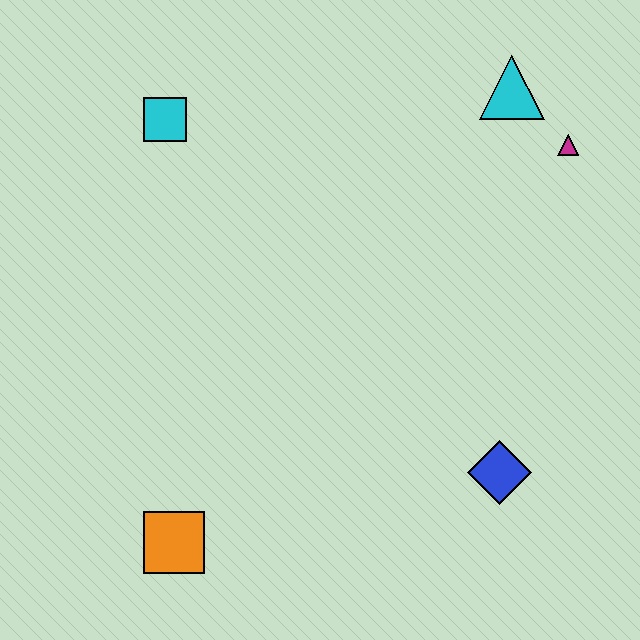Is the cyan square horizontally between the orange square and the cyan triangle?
No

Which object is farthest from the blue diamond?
The cyan square is farthest from the blue diamond.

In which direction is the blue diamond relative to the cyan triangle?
The blue diamond is below the cyan triangle.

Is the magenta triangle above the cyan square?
No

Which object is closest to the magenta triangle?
The cyan triangle is closest to the magenta triangle.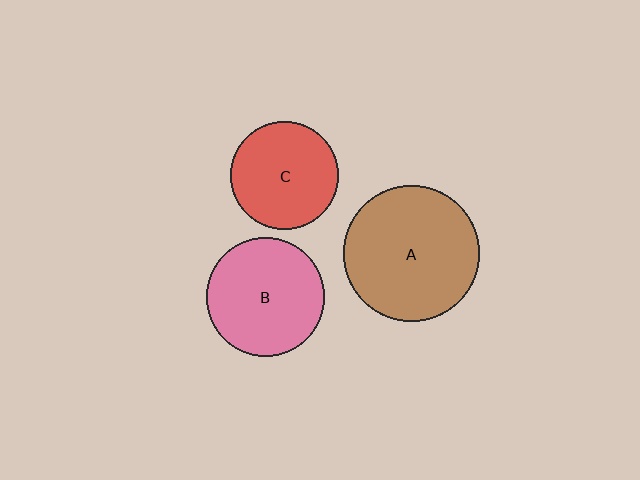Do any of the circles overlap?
No, none of the circles overlap.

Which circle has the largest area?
Circle A (brown).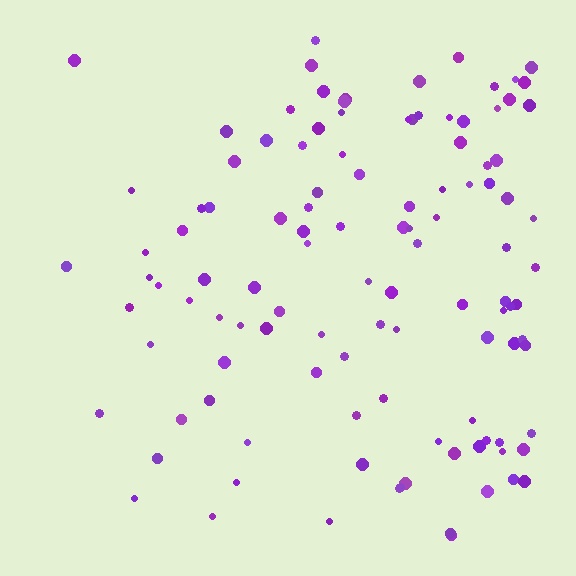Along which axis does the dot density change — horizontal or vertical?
Horizontal.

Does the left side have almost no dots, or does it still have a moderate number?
Still a moderate number, just noticeably fewer than the right.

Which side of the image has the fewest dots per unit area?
The left.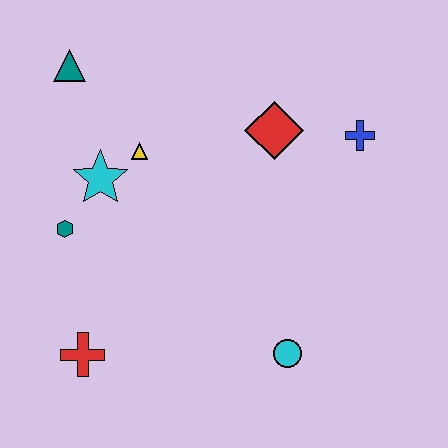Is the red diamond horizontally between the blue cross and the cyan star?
Yes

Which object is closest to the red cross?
The teal hexagon is closest to the red cross.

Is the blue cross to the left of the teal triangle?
No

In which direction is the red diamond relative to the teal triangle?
The red diamond is to the right of the teal triangle.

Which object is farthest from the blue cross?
The red cross is farthest from the blue cross.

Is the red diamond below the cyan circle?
No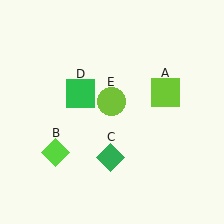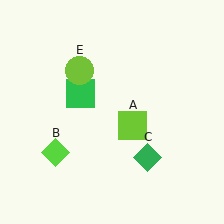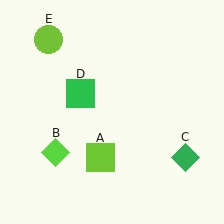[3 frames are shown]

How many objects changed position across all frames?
3 objects changed position: lime square (object A), green diamond (object C), lime circle (object E).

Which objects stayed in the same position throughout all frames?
Lime diamond (object B) and green square (object D) remained stationary.